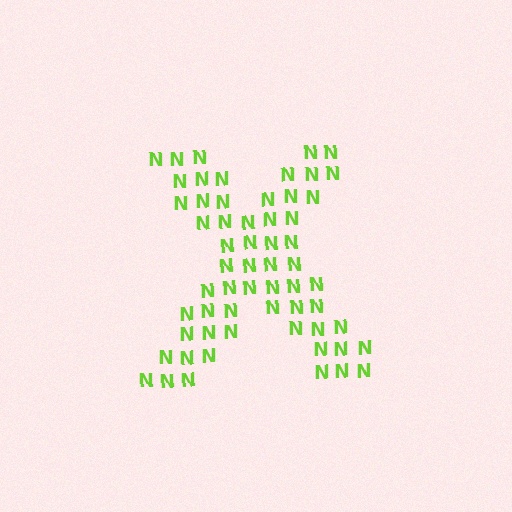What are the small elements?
The small elements are letter N's.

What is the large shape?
The large shape is the letter X.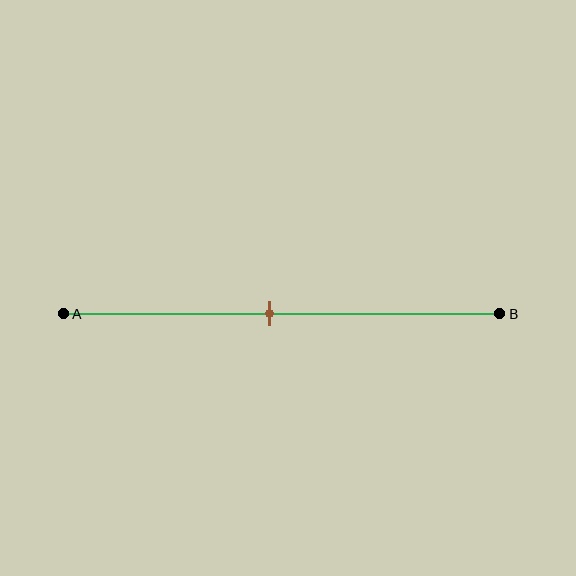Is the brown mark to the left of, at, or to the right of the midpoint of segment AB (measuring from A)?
The brown mark is approximately at the midpoint of segment AB.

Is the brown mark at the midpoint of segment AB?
Yes, the mark is approximately at the midpoint.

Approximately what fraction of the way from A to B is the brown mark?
The brown mark is approximately 45% of the way from A to B.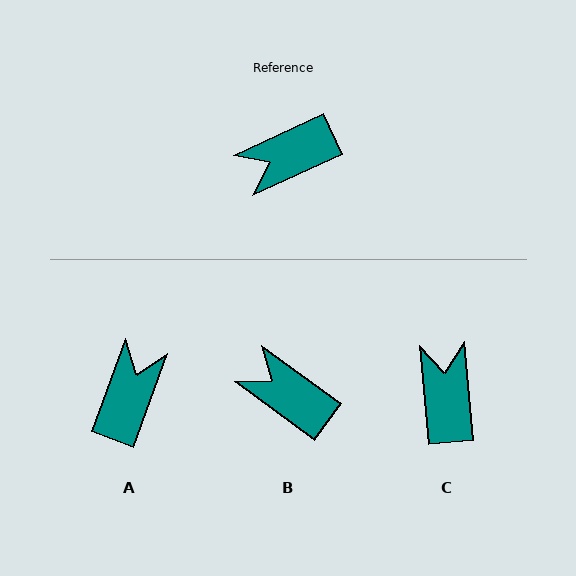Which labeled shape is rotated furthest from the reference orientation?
A, about 134 degrees away.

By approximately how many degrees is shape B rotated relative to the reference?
Approximately 61 degrees clockwise.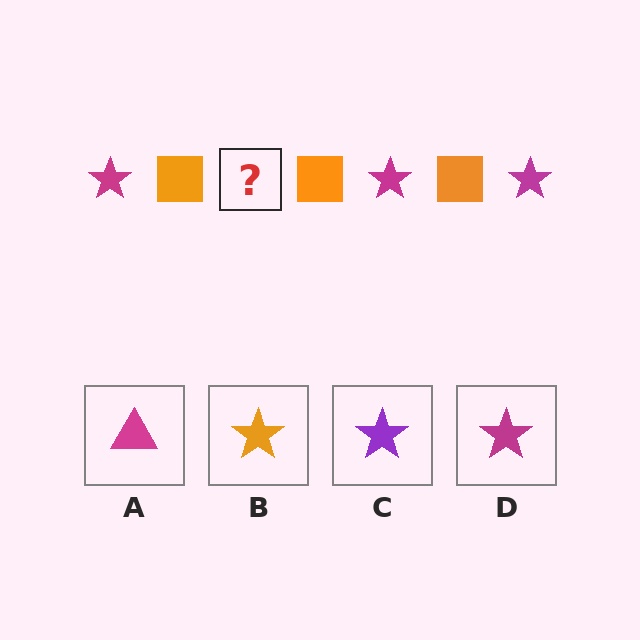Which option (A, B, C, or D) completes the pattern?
D.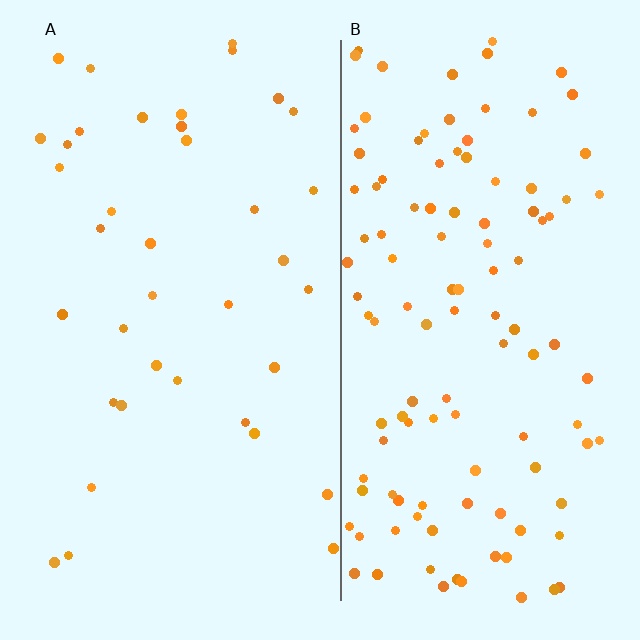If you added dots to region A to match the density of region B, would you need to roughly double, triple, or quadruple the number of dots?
Approximately triple.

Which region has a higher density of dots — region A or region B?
B (the right).